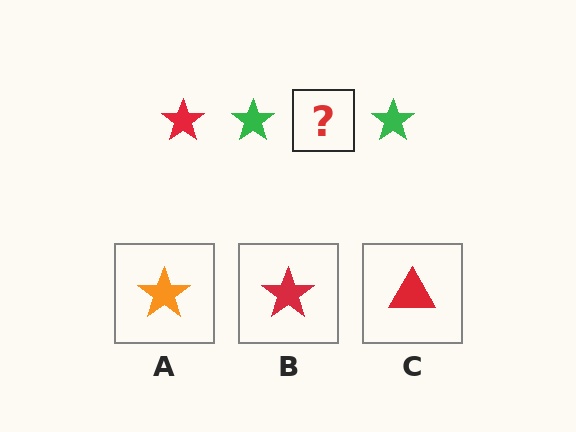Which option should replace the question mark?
Option B.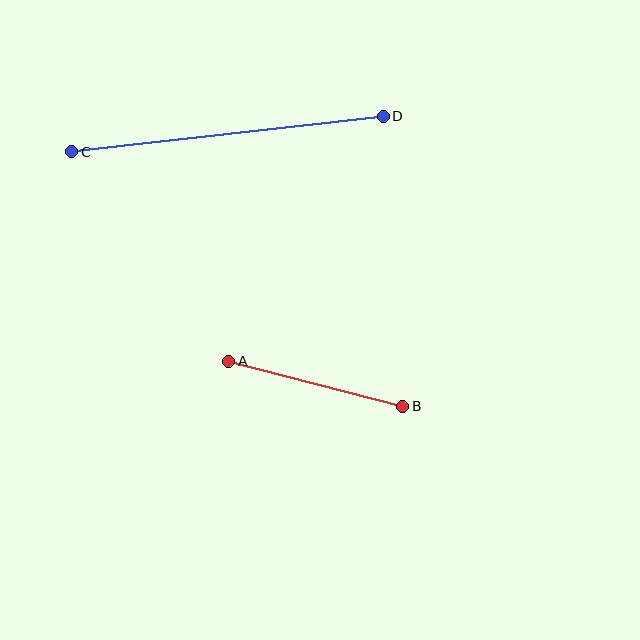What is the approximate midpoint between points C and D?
The midpoint is at approximately (227, 134) pixels.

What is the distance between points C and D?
The distance is approximately 314 pixels.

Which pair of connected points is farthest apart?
Points C and D are farthest apart.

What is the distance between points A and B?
The distance is approximately 180 pixels.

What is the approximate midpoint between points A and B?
The midpoint is at approximately (316, 384) pixels.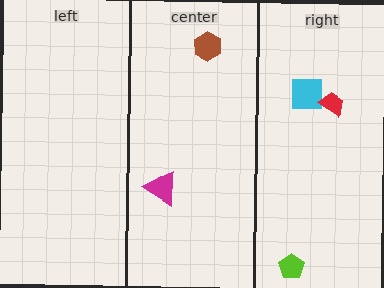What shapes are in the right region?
The lime pentagon, the cyan square, the red trapezoid.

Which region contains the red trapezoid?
The right region.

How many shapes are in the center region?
2.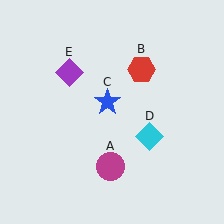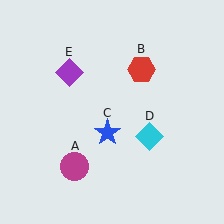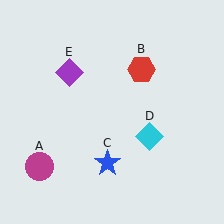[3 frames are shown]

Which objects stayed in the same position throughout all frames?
Red hexagon (object B) and cyan diamond (object D) and purple diamond (object E) remained stationary.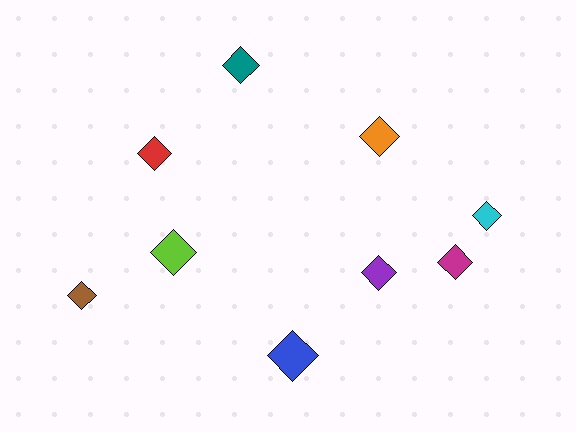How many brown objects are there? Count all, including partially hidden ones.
There is 1 brown object.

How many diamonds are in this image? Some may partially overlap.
There are 9 diamonds.